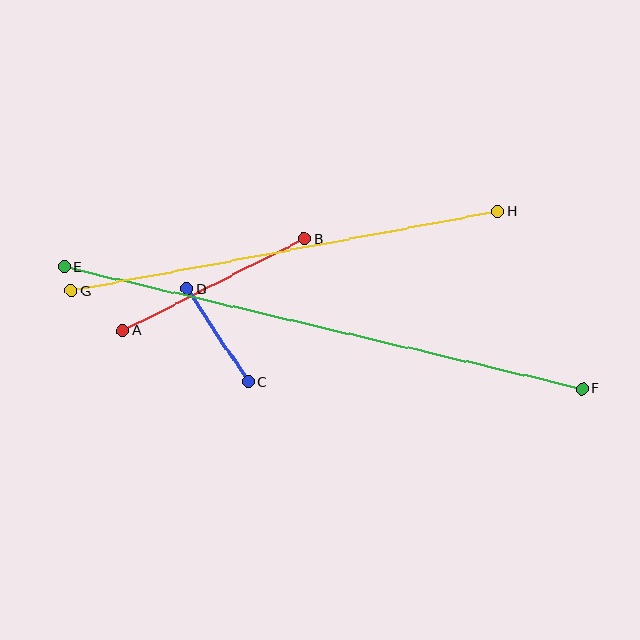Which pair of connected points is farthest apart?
Points E and F are farthest apart.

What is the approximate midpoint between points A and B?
The midpoint is at approximately (214, 285) pixels.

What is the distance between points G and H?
The distance is approximately 434 pixels.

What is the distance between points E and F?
The distance is approximately 532 pixels.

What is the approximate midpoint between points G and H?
The midpoint is at approximately (285, 251) pixels.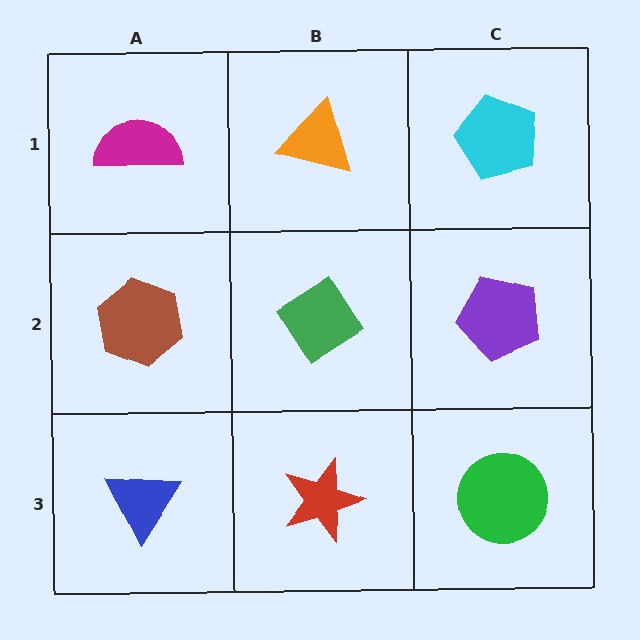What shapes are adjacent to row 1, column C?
A purple pentagon (row 2, column C), an orange triangle (row 1, column B).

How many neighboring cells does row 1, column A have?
2.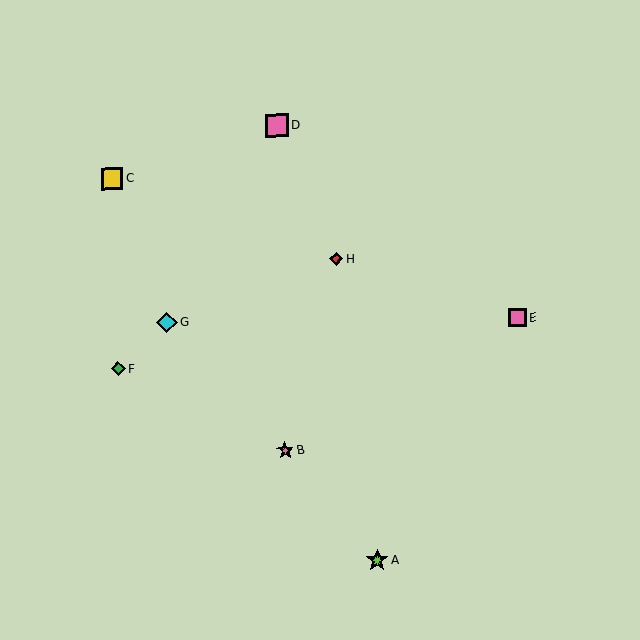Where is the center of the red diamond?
The center of the red diamond is at (337, 259).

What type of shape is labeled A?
Shape A is a lime star.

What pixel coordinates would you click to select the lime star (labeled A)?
Click at (377, 561) to select the lime star A.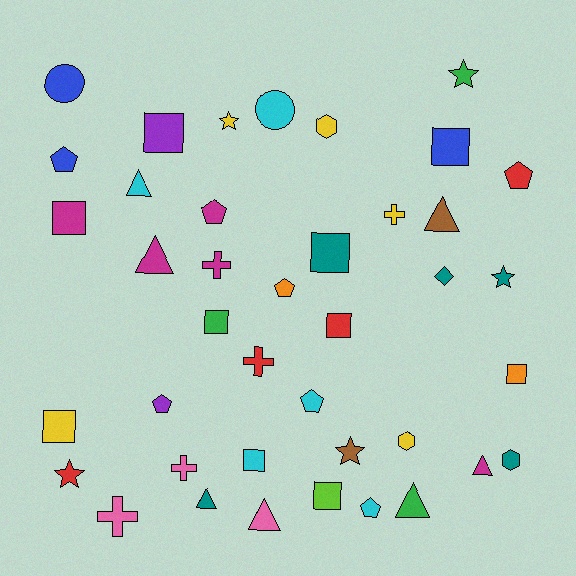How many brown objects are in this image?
There are 2 brown objects.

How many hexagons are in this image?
There are 3 hexagons.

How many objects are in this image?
There are 40 objects.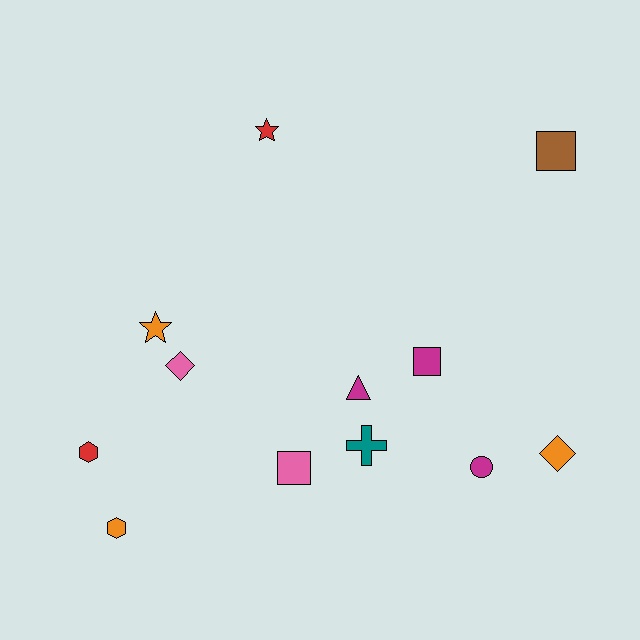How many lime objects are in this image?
There are no lime objects.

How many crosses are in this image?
There is 1 cross.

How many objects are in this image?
There are 12 objects.